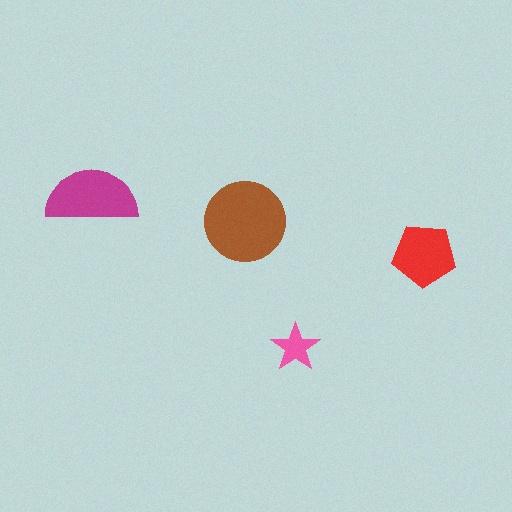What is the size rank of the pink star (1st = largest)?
4th.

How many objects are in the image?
There are 4 objects in the image.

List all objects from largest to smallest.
The brown circle, the magenta semicircle, the red pentagon, the pink star.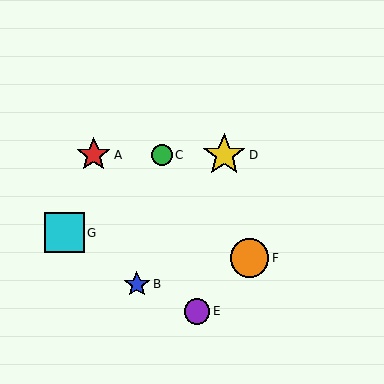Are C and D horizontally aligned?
Yes, both are at y≈155.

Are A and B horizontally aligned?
No, A is at y≈155 and B is at y≈284.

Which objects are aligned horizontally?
Objects A, C, D are aligned horizontally.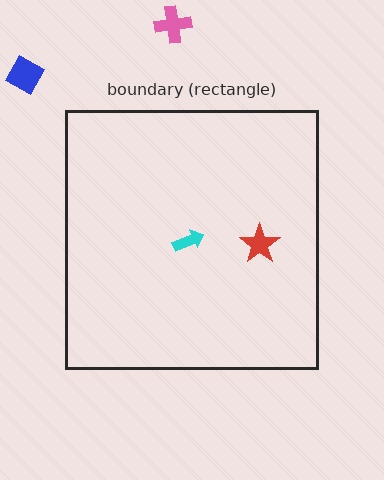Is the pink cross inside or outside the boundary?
Outside.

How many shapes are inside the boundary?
2 inside, 2 outside.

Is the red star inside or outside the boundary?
Inside.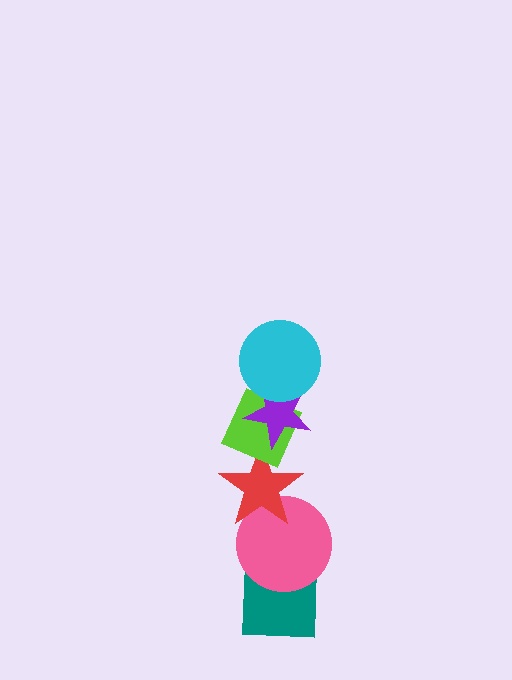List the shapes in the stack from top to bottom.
From top to bottom: the cyan circle, the purple star, the lime diamond, the red star, the pink circle, the teal square.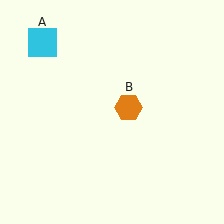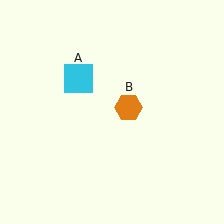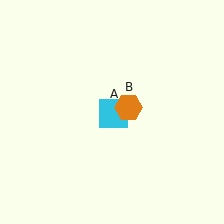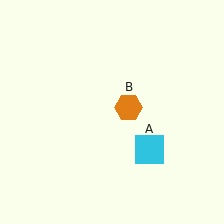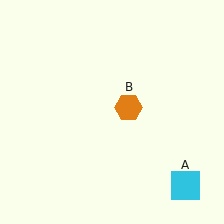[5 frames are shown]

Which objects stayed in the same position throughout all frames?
Orange hexagon (object B) remained stationary.